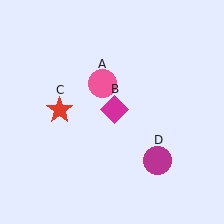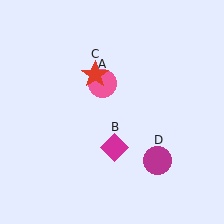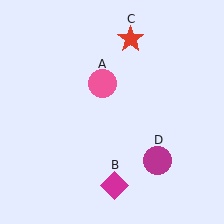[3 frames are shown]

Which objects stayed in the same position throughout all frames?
Pink circle (object A) and magenta circle (object D) remained stationary.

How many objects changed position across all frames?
2 objects changed position: magenta diamond (object B), red star (object C).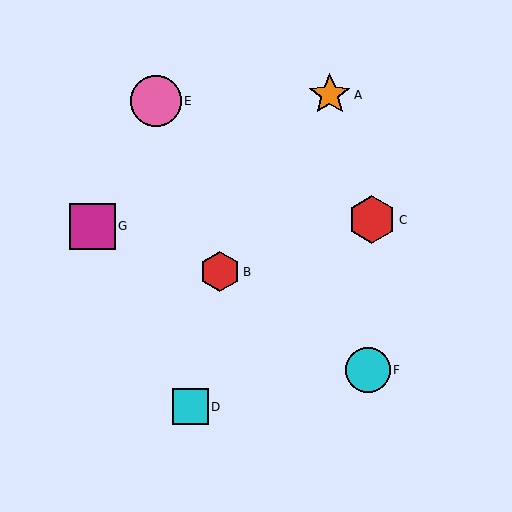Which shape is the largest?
The pink circle (labeled E) is the largest.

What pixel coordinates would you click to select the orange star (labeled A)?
Click at (330, 95) to select the orange star A.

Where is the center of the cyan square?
The center of the cyan square is at (190, 407).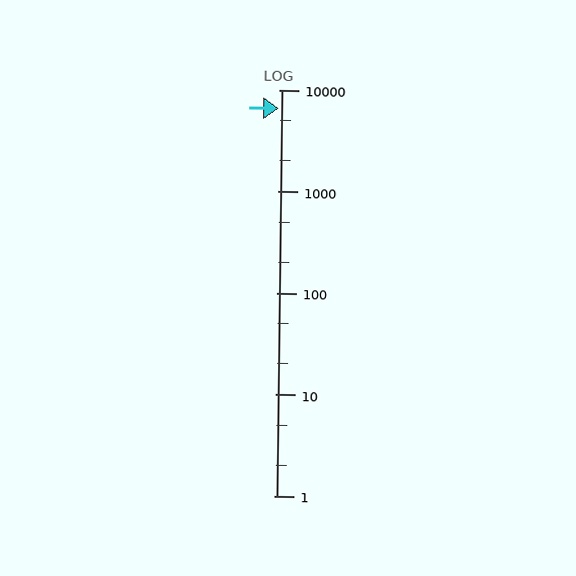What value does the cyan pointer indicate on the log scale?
The pointer indicates approximately 6600.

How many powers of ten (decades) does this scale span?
The scale spans 4 decades, from 1 to 10000.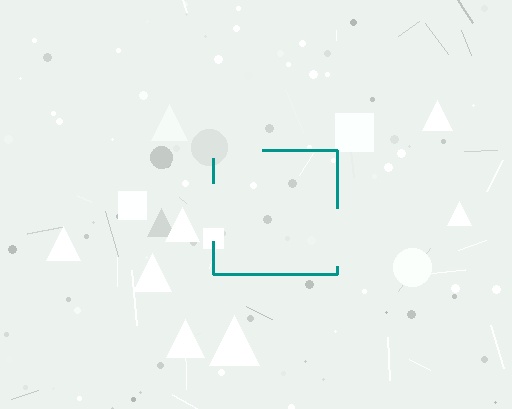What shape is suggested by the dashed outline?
The dashed outline suggests a square.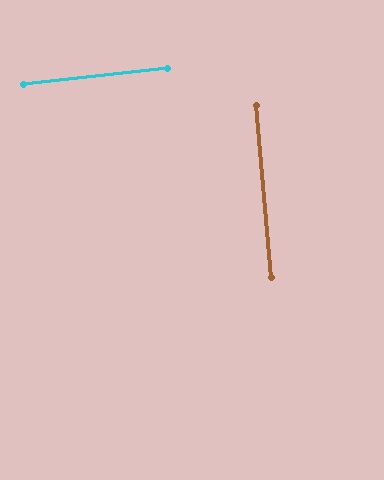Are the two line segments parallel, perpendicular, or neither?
Perpendicular — they meet at approximately 89°.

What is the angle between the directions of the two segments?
Approximately 89 degrees.